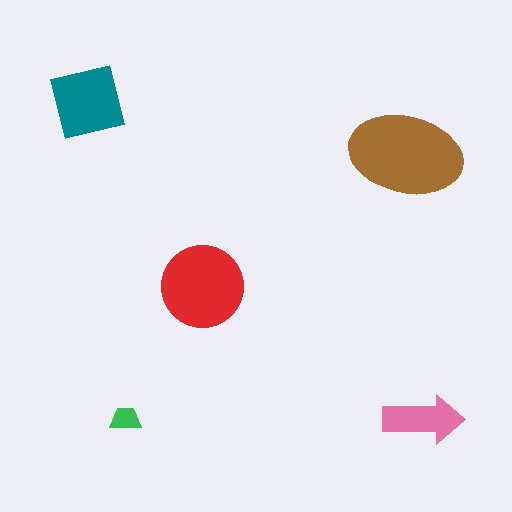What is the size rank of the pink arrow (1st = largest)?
4th.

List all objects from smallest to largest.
The green trapezoid, the pink arrow, the teal square, the red circle, the brown ellipse.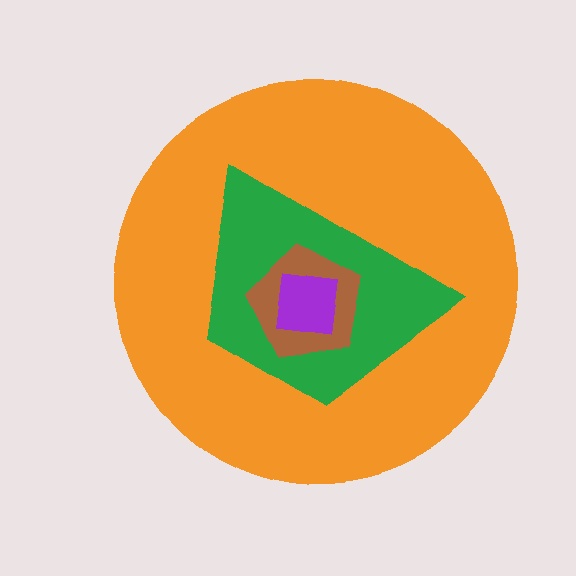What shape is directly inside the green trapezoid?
The brown pentagon.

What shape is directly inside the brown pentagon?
The purple square.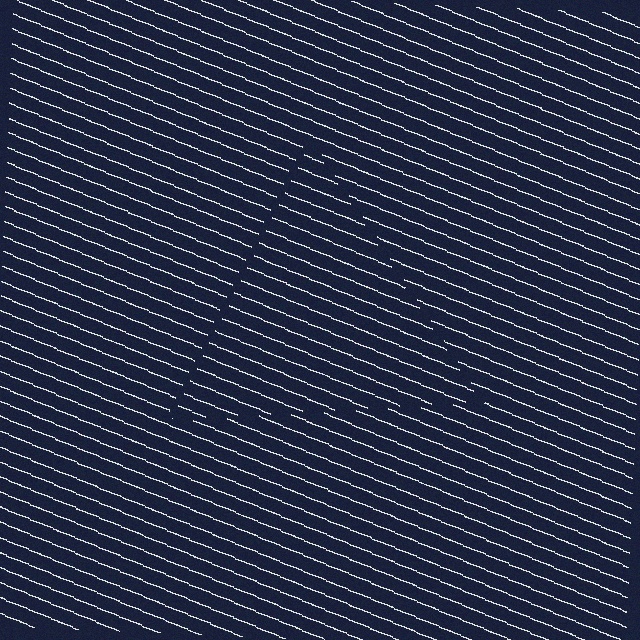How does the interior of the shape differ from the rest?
The interior of the shape contains the same grating, shifted by half a period — the contour is defined by the phase discontinuity where line-ends from the inner and outer gratings abut.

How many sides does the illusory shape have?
3 sides — the line-ends trace a triangle.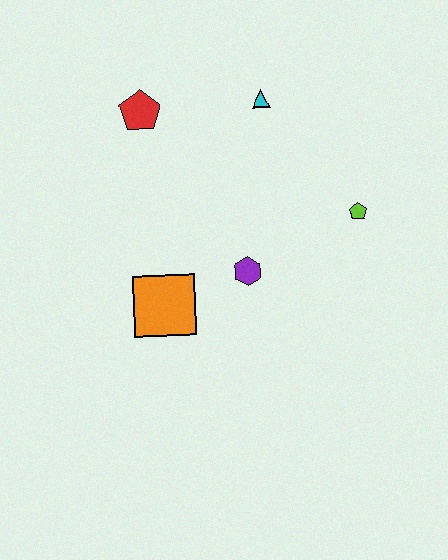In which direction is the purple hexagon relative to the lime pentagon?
The purple hexagon is to the left of the lime pentagon.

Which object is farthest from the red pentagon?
The lime pentagon is farthest from the red pentagon.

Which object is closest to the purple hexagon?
The orange square is closest to the purple hexagon.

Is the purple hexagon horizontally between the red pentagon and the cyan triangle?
Yes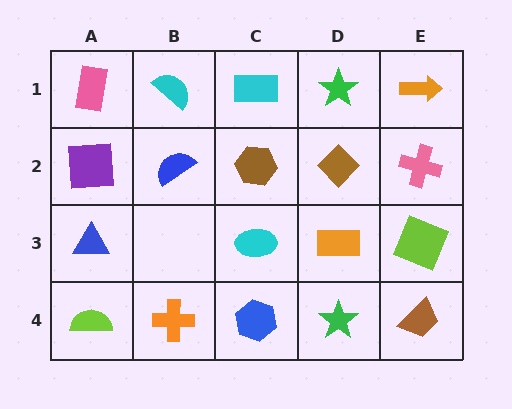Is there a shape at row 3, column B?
No, that cell is empty.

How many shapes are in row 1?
5 shapes.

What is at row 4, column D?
A green star.